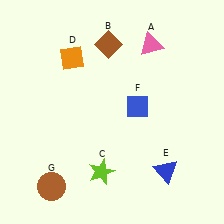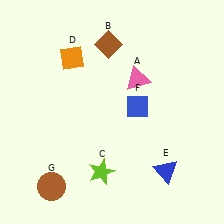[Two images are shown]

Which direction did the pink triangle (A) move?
The pink triangle (A) moved down.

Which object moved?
The pink triangle (A) moved down.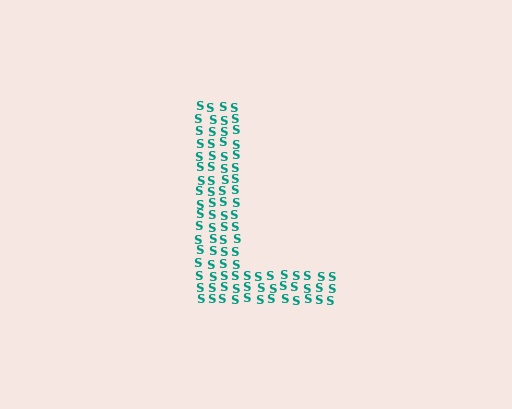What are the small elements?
The small elements are letter S's.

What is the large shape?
The large shape is the letter L.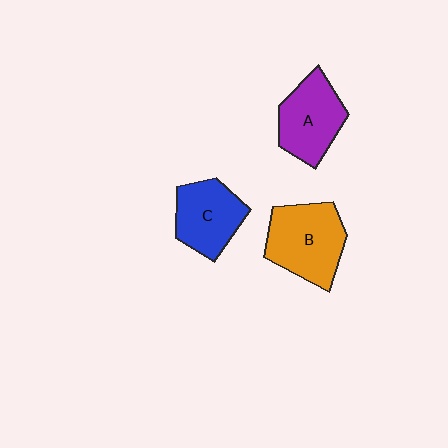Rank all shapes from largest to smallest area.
From largest to smallest: B (orange), A (purple), C (blue).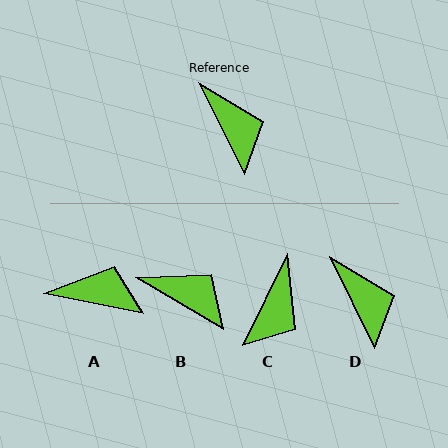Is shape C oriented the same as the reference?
No, it is off by about 53 degrees.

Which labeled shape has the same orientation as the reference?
D.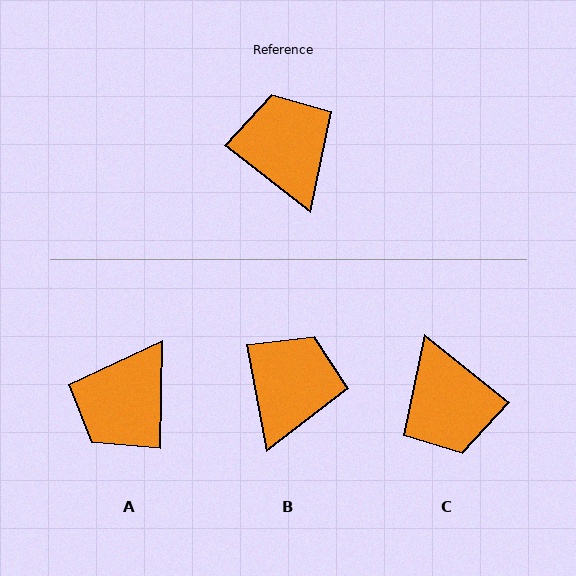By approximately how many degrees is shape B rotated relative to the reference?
Approximately 41 degrees clockwise.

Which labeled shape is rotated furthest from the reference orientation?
C, about 180 degrees away.